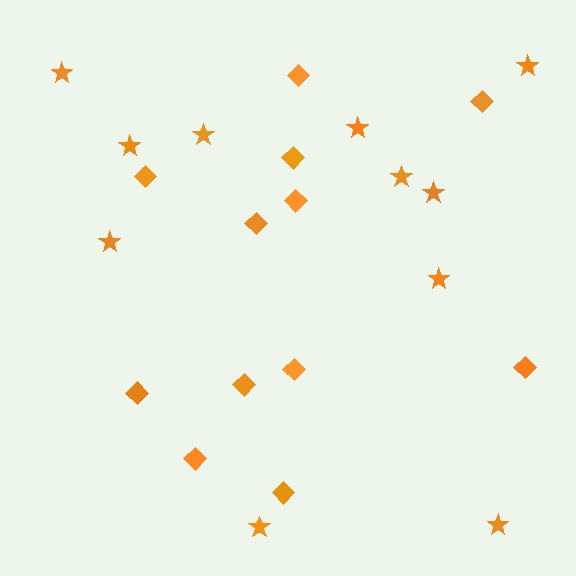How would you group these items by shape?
There are 2 groups: one group of stars (11) and one group of diamonds (12).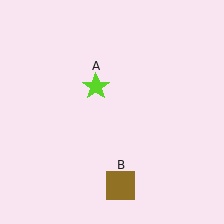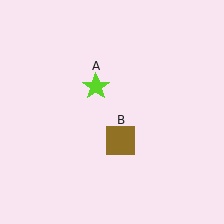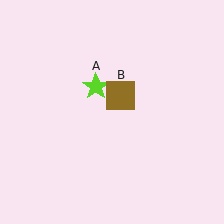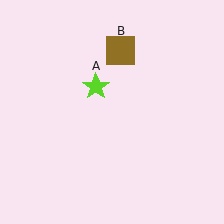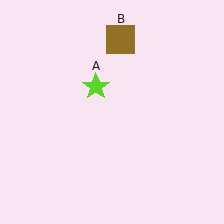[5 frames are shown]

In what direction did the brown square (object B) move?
The brown square (object B) moved up.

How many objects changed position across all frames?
1 object changed position: brown square (object B).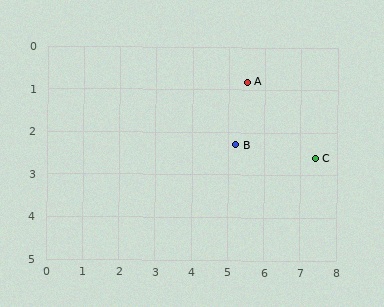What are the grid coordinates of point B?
Point B is at approximately (5.2, 2.3).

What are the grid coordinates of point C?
Point C is at approximately (7.4, 2.6).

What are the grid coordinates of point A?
Point A is at approximately (5.5, 0.8).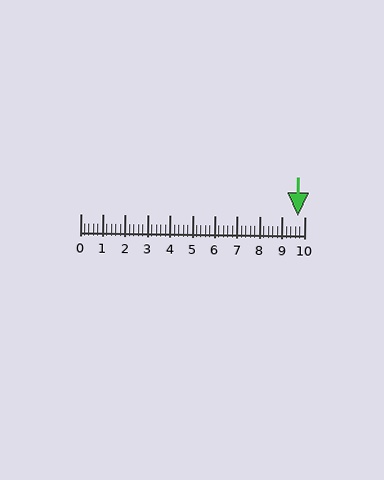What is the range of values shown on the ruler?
The ruler shows values from 0 to 10.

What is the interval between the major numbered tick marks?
The major tick marks are spaced 1 units apart.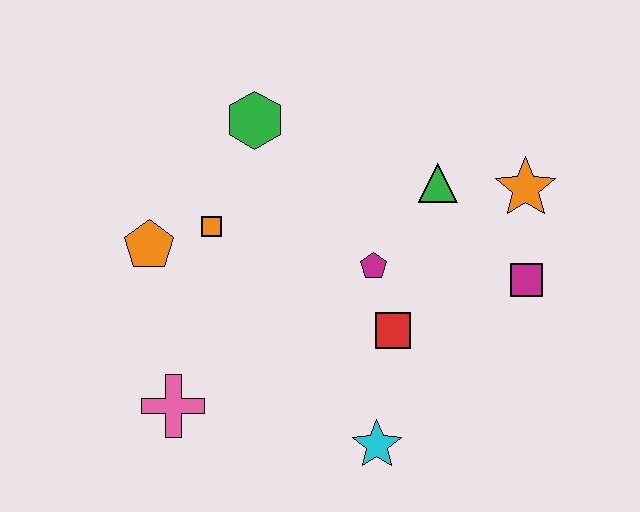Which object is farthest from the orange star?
The pink cross is farthest from the orange star.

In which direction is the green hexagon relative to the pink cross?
The green hexagon is above the pink cross.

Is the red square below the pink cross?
No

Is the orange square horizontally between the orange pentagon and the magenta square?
Yes